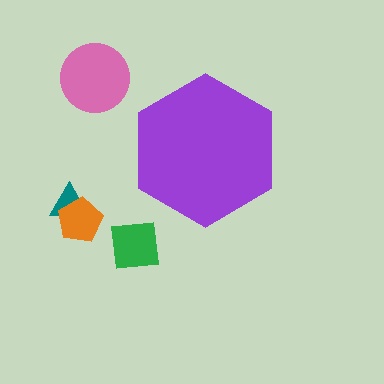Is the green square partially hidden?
No, the green square is fully visible.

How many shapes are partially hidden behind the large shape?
0 shapes are partially hidden.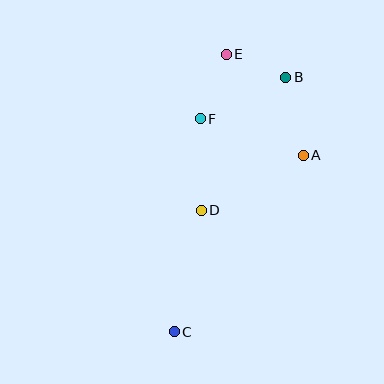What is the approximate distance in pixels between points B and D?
The distance between B and D is approximately 157 pixels.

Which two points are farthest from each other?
Points C and E are farthest from each other.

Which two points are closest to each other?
Points B and E are closest to each other.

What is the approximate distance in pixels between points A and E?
The distance between A and E is approximately 127 pixels.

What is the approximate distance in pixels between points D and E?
The distance between D and E is approximately 158 pixels.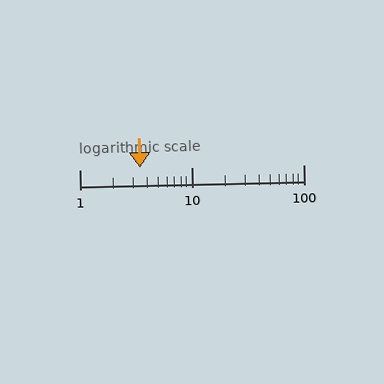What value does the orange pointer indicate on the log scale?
The pointer indicates approximately 3.5.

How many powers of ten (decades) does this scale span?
The scale spans 2 decades, from 1 to 100.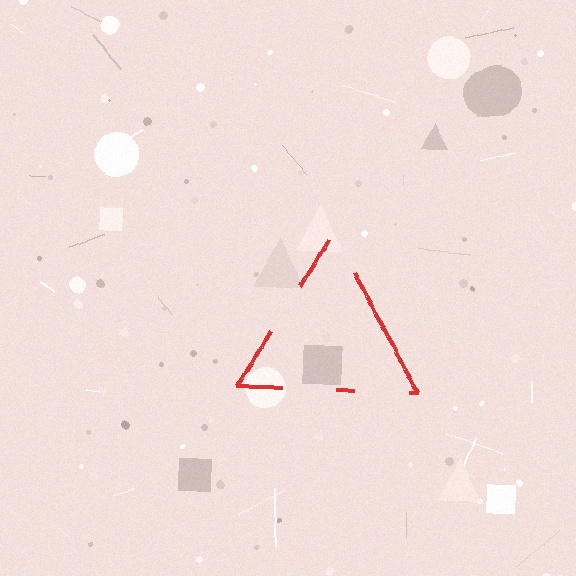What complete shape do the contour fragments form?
The contour fragments form a triangle.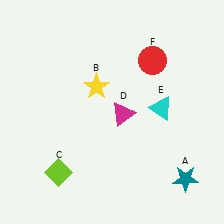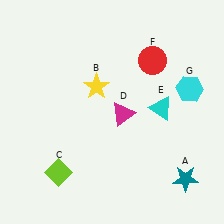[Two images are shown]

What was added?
A cyan hexagon (G) was added in Image 2.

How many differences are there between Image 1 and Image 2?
There is 1 difference between the two images.